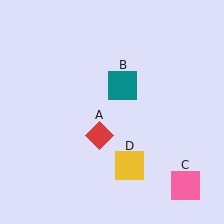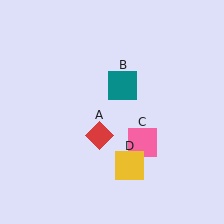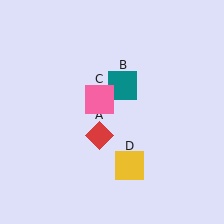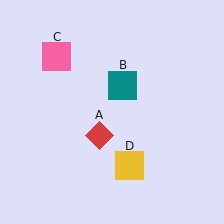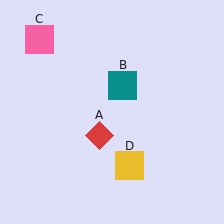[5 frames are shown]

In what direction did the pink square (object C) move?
The pink square (object C) moved up and to the left.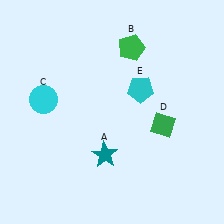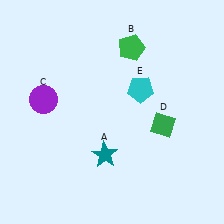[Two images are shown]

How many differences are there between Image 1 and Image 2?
There is 1 difference between the two images.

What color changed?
The circle (C) changed from cyan in Image 1 to purple in Image 2.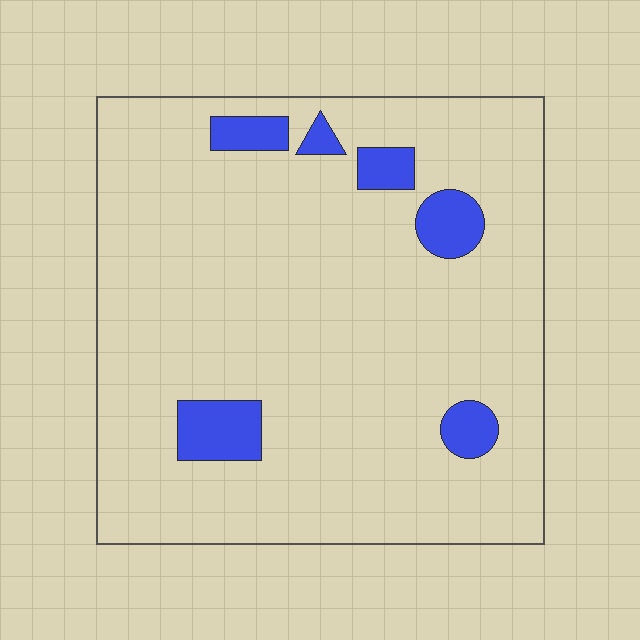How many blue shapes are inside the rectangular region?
6.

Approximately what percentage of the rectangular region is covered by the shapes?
Approximately 10%.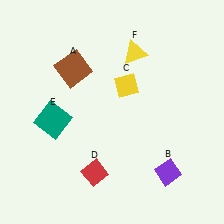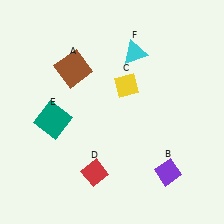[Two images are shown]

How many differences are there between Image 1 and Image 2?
There is 1 difference between the two images.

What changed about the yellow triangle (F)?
In Image 1, F is yellow. In Image 2, it changed to cyan.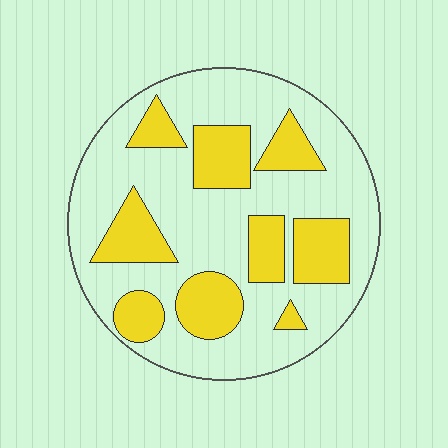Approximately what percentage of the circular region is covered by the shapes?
Approximately 30%.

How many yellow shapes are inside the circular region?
9.